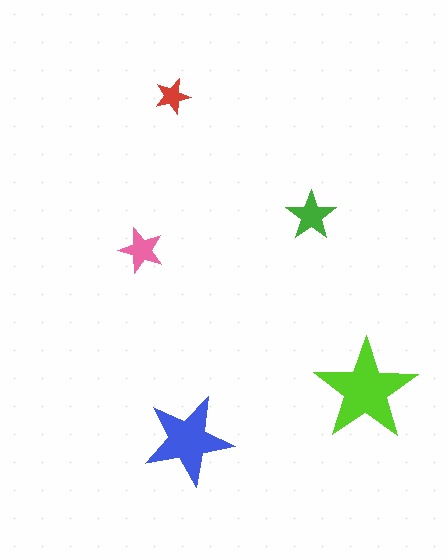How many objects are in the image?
There are 5 objects in the image.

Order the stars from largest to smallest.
the lime one, the blue one, the green one, the pink one, the red one.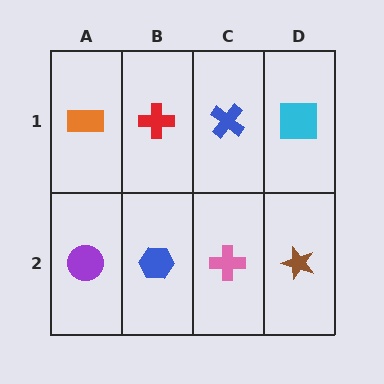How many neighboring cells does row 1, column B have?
3.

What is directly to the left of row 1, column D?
A blue cross.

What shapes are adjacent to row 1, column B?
A blue hexagon (row 2, column B), an orange rectangle (row 1, column A), a blue cross (row 1, column C).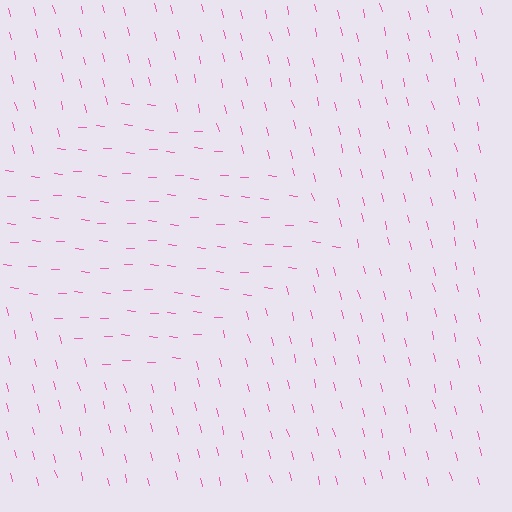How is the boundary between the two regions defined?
The boundary is defined purely by a change in line orientation (approximately 72 degrees difference). All lines are the same color and thickness.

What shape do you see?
I see a diamond.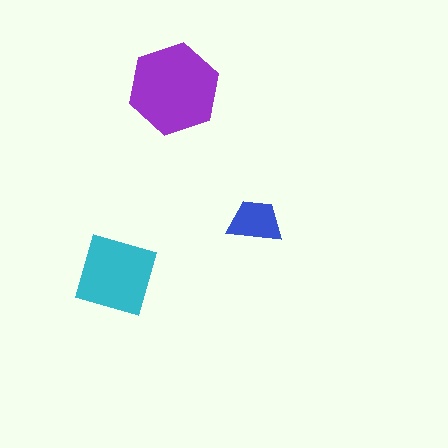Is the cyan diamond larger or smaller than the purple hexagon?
Smaller.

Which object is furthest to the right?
The blue trapezoid is rightmost.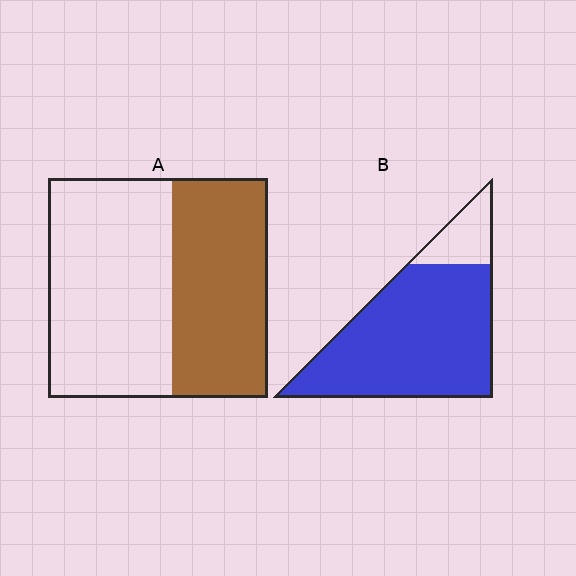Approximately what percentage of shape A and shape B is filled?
A is approximately 45% and B is approximately 85%.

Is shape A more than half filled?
No.